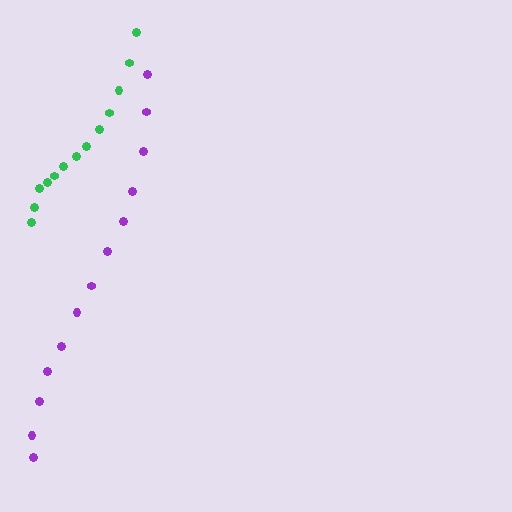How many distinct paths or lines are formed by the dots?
There are 2 distinct paths.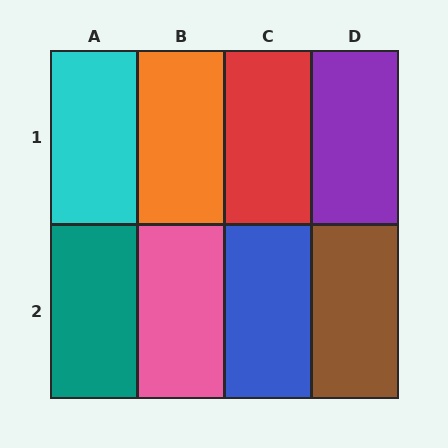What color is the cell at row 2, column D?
Brown.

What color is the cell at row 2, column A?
Teal.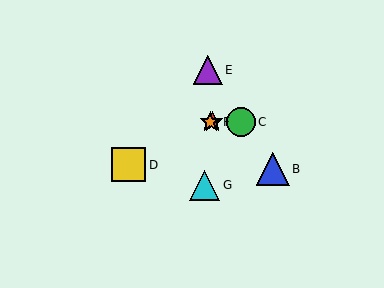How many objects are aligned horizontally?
3 objects (A, C, F) are aligned horizontally.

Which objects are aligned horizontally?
Objects A, C, F are aligned horizontally.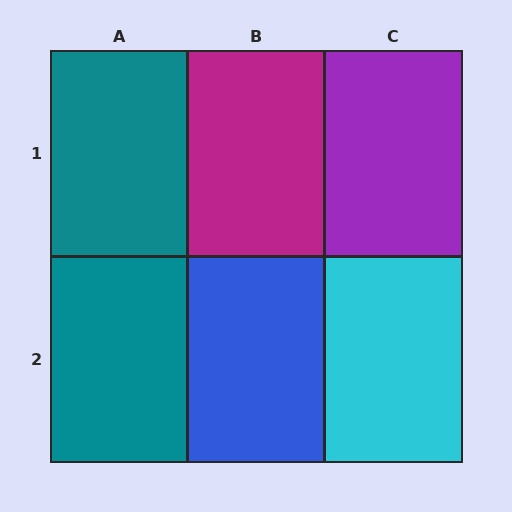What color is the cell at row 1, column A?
Teal.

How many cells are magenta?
1 cell is magenta.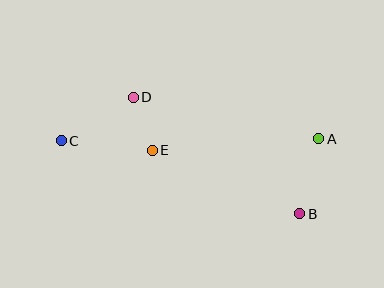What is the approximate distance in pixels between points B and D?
The distance between B and D is approximately 203 pixels.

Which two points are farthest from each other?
Points A and C are farthest from each other.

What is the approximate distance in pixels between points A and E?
The distance between A and E is approximately 167 pixels.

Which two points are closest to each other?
Points D and E are closest to each other.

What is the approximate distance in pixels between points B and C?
The distance between B and C is approximately 249 pixels.